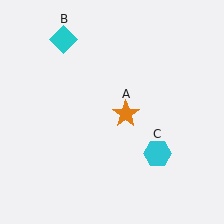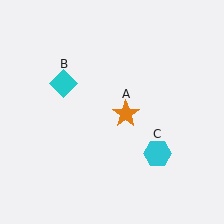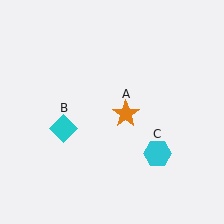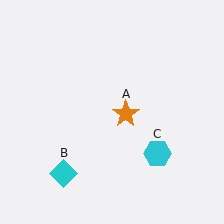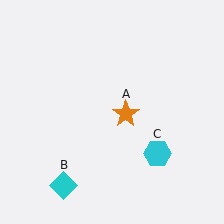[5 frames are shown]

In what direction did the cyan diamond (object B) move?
The cyan diamond (object B) moved down.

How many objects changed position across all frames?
1 object changed position: cyan diamond (object B).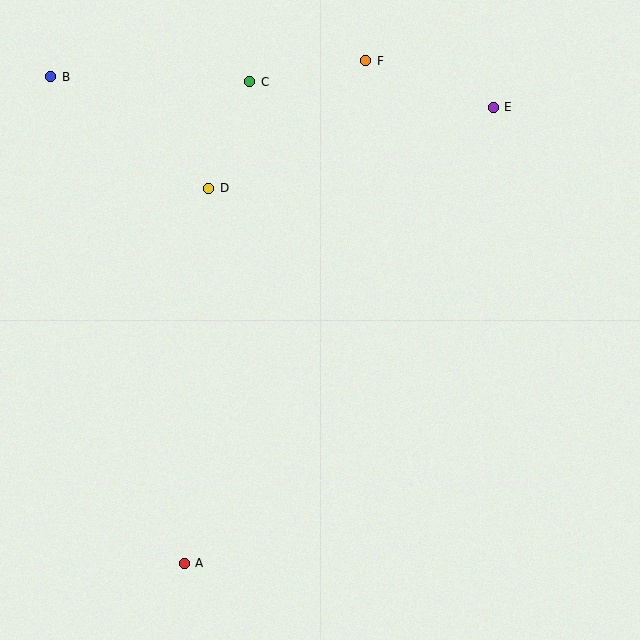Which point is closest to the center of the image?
Point D at (209, 188) is closest to the center.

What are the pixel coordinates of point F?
Point F is at (366, 61).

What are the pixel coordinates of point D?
Point D is at (209, 188).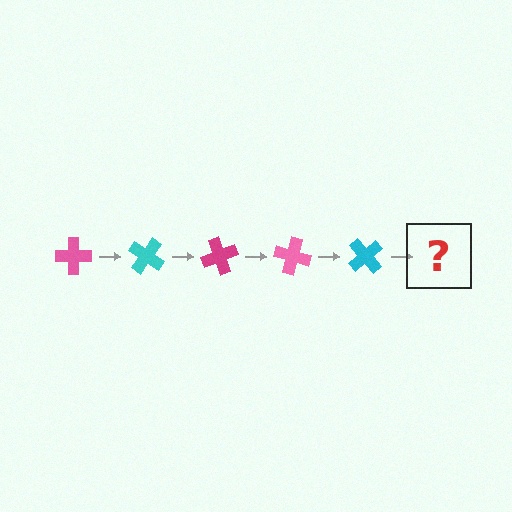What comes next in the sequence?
The next element should be a magenta cross, rotated 175 degrees from the start.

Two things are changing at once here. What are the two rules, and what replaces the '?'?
The two rules are that it rotates 35 degrees each step and the color cycles through pink, cyan, and magenta. The '?' should be a magenta cross, rotated 175 degrees from the start.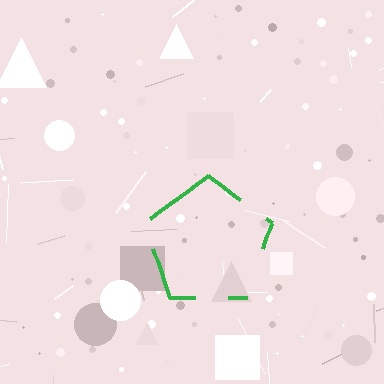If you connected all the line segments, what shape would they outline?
They would outline a pentagon.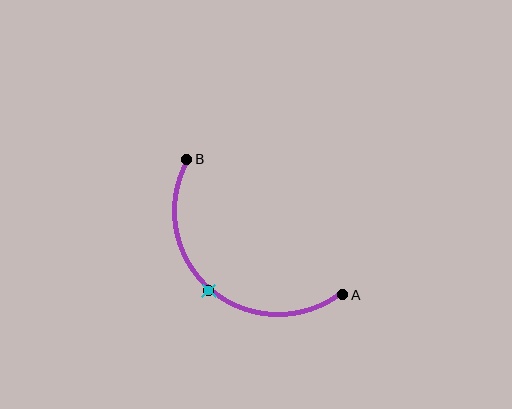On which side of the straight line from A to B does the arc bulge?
The arc bulges below and to the left of the straight line connecting A and B.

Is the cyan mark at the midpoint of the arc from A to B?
Yes. The cyan mark lies on the arc at equal arc-length from both A and B — it is the arc midpoint.